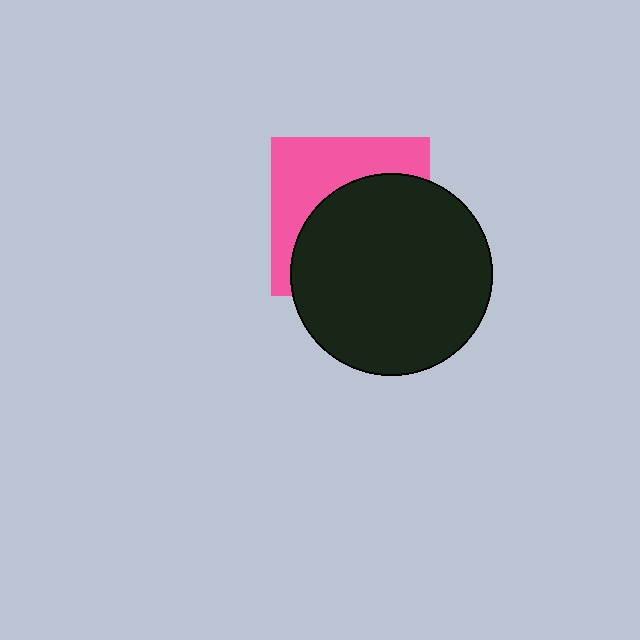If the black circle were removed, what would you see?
You would see the complete pink square.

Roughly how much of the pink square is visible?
A small part of it is visible (roughly 41%).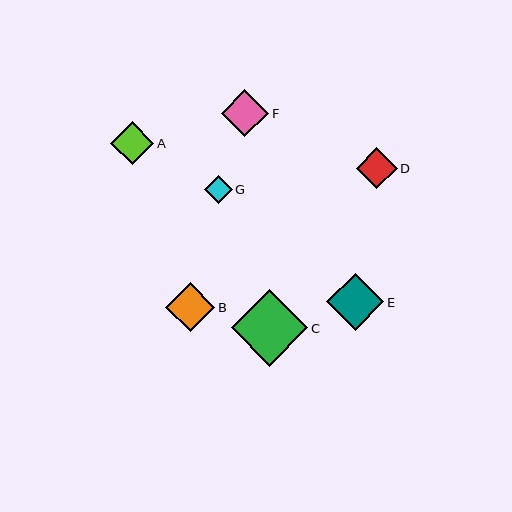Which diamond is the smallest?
Diamond G is the smallest with a size of approximately 28 pixels.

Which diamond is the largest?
Diamond C is the largest with a size of approximately 77 pixels.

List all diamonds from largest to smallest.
From largest to smallest: C, E, B, F, A, D, G.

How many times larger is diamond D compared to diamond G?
Diamond D is approximately 1.5 times the size of diamond G.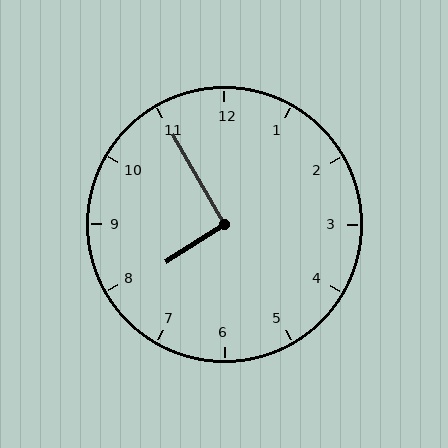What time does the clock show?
7:55.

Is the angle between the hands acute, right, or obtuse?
It is right.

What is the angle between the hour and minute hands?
Approximately 92 degrees.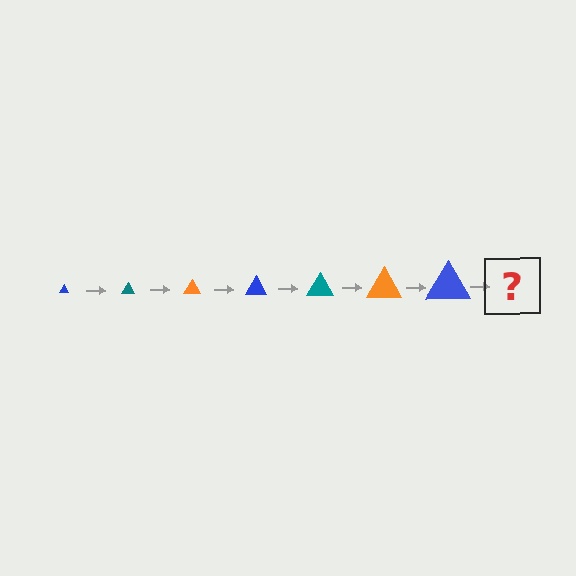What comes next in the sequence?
The next element should be a teal triangle, larger than the previous one.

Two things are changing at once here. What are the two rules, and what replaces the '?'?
The two rules are that the triangle grows larger each step and the color cycles through blue, teal, and orange. The '?' should be a teal triangle, larger than the previous one.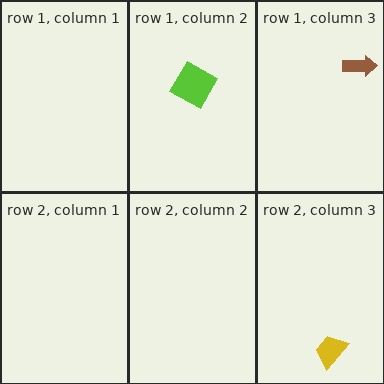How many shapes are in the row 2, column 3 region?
1.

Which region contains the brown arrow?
The row 1, column 3 region.